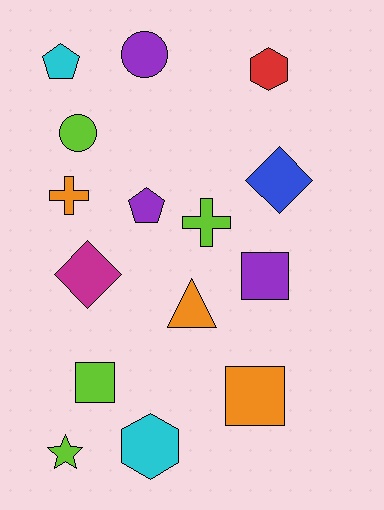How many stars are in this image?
There is 1 star.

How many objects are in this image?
There are 15 objects.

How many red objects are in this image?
There is 1 red object.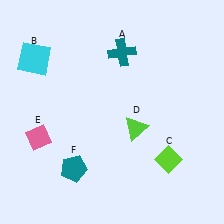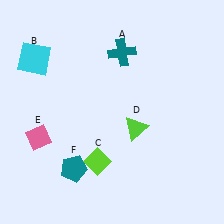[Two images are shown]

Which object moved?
The lime diamond (C) moved left.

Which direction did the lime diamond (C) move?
The lime diamond (C) moved left.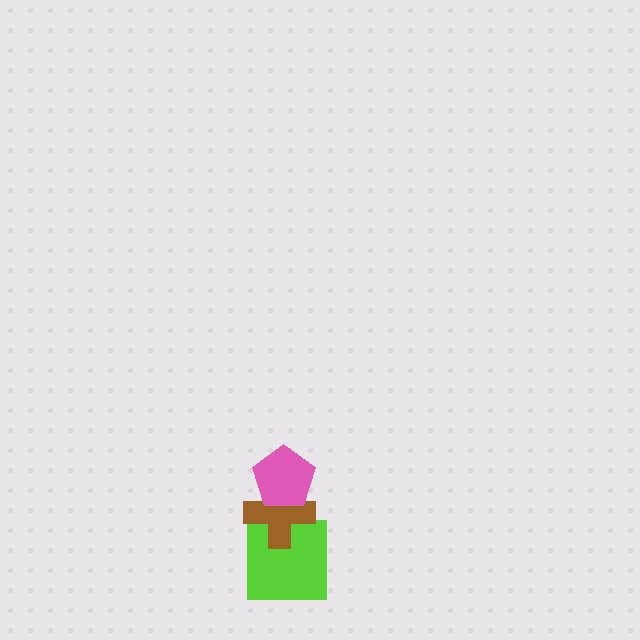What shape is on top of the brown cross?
The pink pentagon is on top of the brown cross.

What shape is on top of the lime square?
The brown cross is on top of the lime square.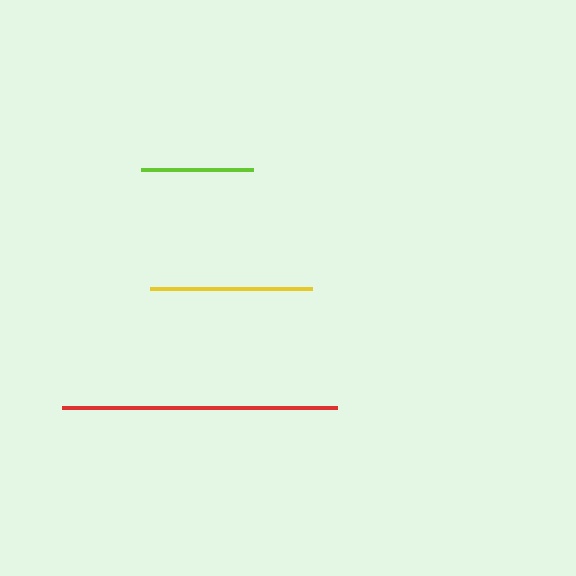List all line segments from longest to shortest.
From longest to shortest: red, yellow, lime.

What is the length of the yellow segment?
The yellow segment is approximately 162 pixels long.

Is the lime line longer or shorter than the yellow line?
The yellow line is longer than the lime line.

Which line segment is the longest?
The red line is the longest at approximately 275 pixels.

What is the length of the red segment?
The red segment is approximately 275 pixels long.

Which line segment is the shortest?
The lime line is the shortest at approximately 111 pixels.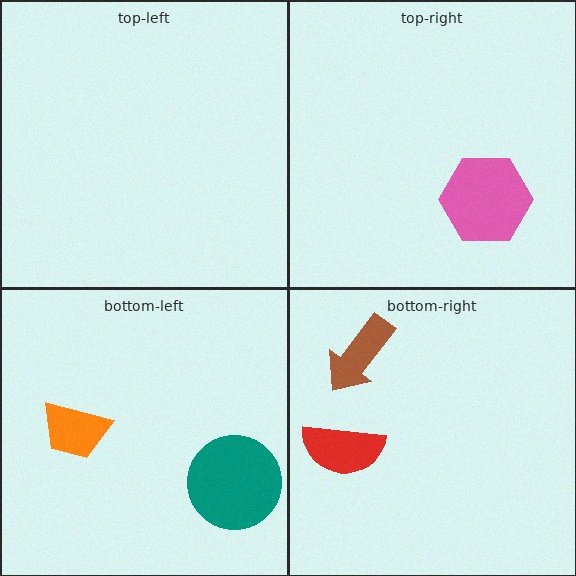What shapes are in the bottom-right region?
The brown arrow, the red semicircle.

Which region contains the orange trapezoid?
The bottom-left region.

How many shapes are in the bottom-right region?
2.